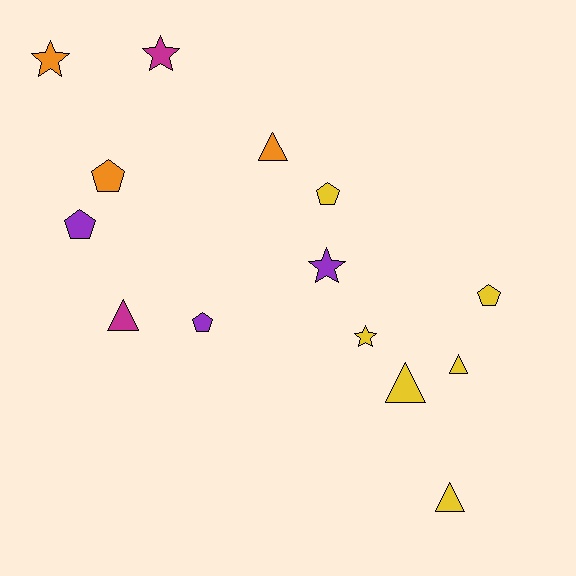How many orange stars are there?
There is 1 orange star.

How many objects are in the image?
There are 14 objects.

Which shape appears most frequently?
Triangle, with 5 objects.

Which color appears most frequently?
Yellow, with 6 objects.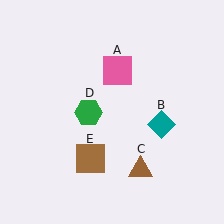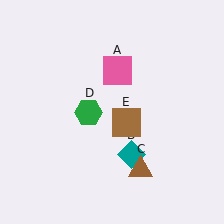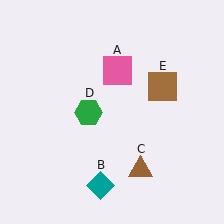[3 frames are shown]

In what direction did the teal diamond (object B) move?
The teal diamond (object B) moved down and to the left.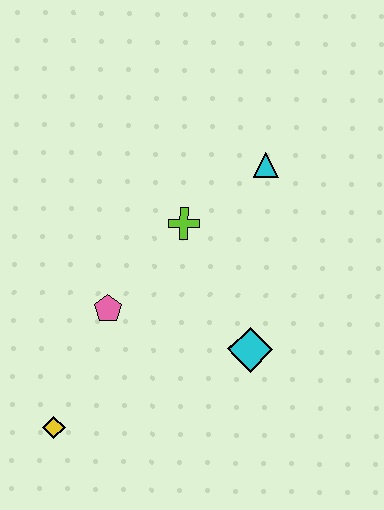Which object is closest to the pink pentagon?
The lime cross is closest to the pink pentagon.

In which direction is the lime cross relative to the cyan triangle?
The lime cross is to the left of the cyan triangle.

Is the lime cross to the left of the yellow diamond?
No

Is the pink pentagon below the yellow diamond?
No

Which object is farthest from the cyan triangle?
The yellow diamond is farthest from the cyan triangle.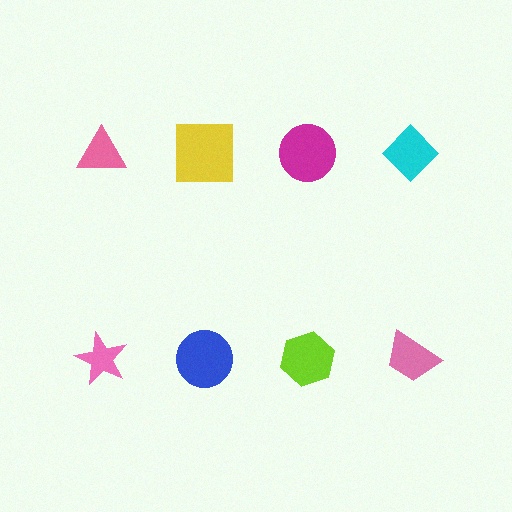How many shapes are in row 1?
4 shapes.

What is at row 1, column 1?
A pink triangle.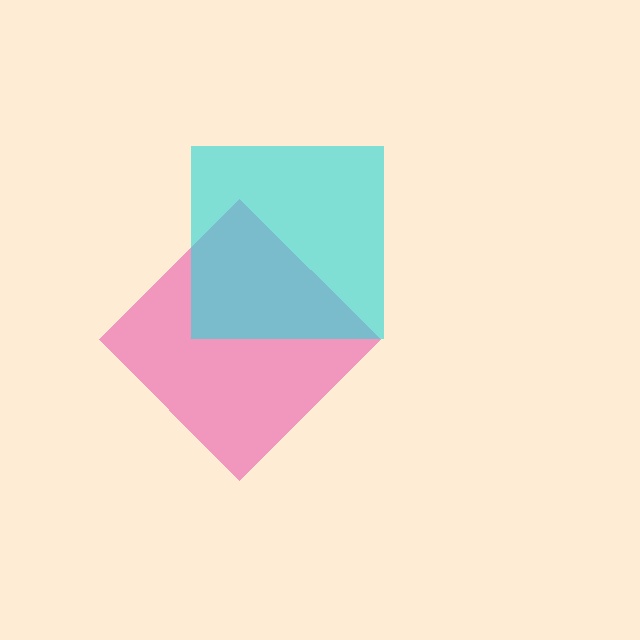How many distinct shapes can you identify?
There are 2 distinct shapes: a pink diamond, a cyan square.